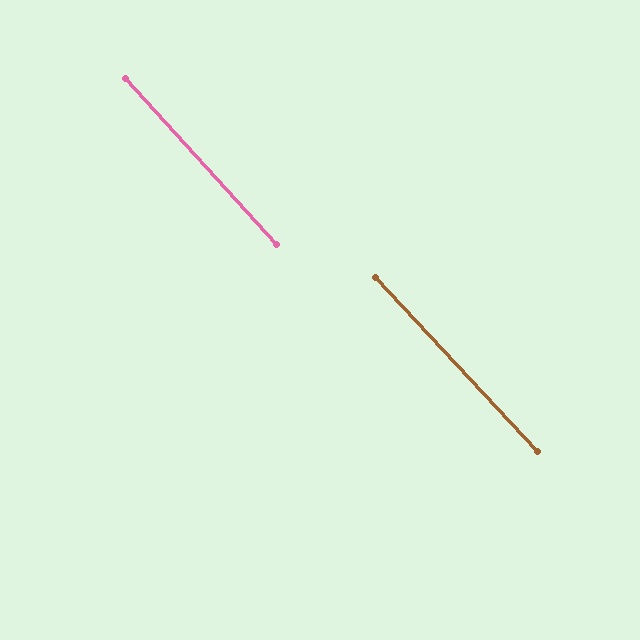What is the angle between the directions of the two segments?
Approximately 1 degree.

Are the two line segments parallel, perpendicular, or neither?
Parallel — their directions differ by only 0.5°.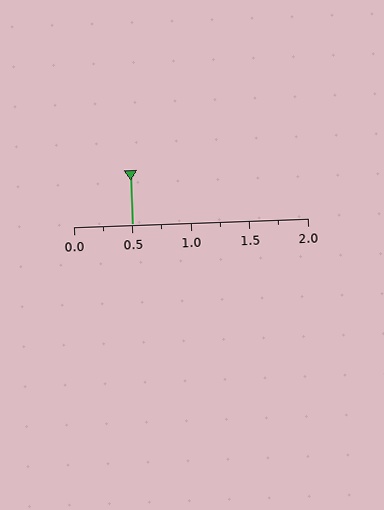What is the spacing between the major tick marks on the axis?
The major ticks are spaced 0.5 apart.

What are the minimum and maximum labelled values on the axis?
The axis runs from 0.0 to 2.0.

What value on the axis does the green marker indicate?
The marker indicates approximately 0.5.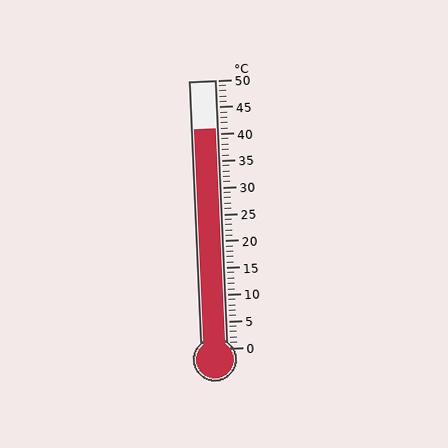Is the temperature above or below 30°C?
The temperature is above 30°C.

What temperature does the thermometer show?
The thermometer shows approximately 41°C.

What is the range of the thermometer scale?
The thermometer scale ranges from 0°C to 50°C.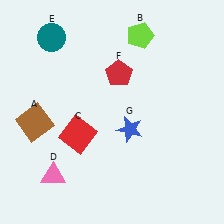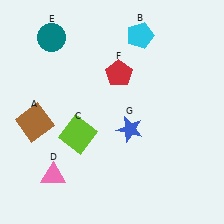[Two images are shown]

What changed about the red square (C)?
In Image 1, C is red. In Image 2, it changed to lime.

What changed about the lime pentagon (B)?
In Image 1, B is lime. In Image 2, it changed to cyan.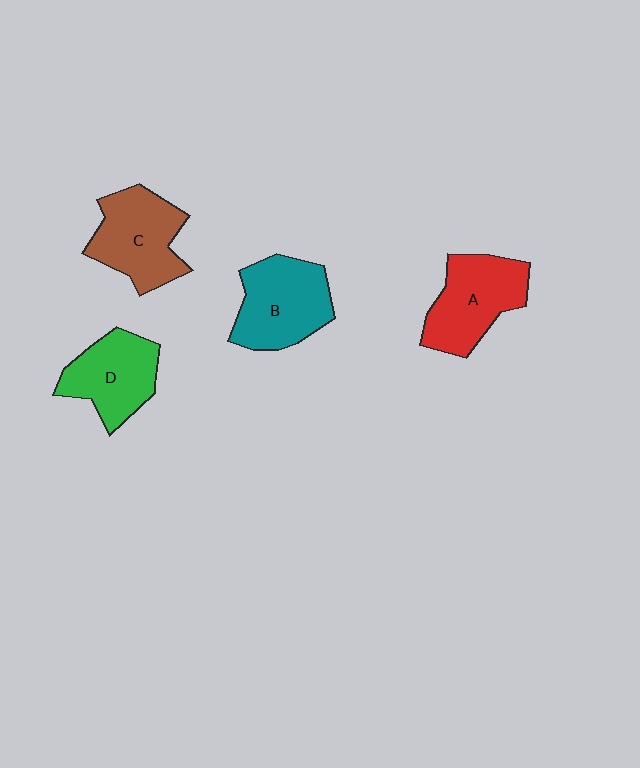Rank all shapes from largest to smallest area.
From largest to smallest: B (teal), A (red), C (brown), D (green).